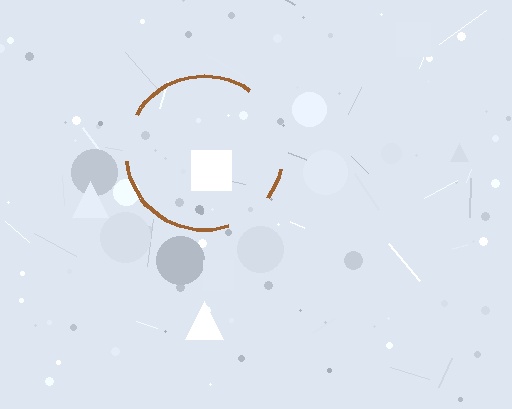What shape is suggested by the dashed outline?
The dashed outline suggests a circle.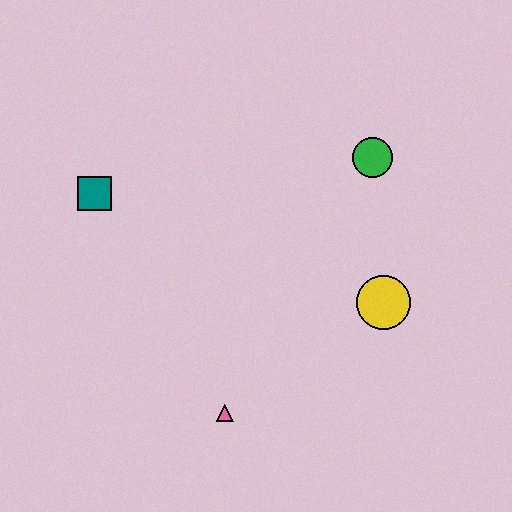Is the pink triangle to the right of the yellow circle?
No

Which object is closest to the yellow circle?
The green circle is closest to the yellow circle.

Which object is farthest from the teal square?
The yellow circle is farthest from the teal square.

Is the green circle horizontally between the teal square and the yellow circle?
Yes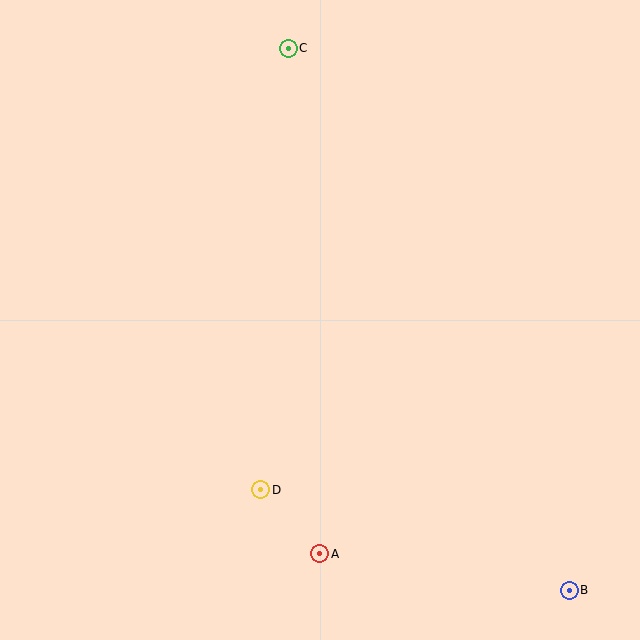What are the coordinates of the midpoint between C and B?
The midpoint between C and B is at (429, 319).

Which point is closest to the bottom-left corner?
Point D is closest to the bottom-left corner.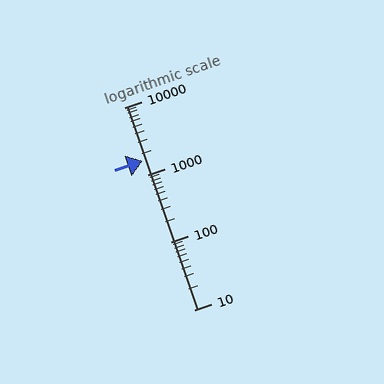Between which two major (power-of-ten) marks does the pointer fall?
The pointer is between 1000 and 10000.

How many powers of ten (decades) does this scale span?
The scale spans 3 decades, from 10 to 10000.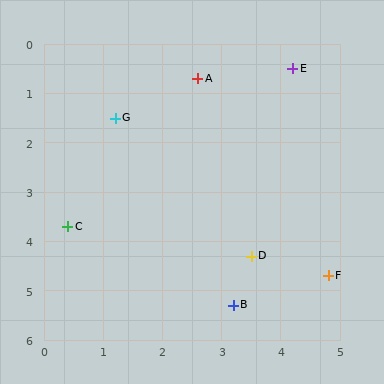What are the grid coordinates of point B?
Point B is at approximately (3.2, 5.3).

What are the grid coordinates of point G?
Point G is at approximately (1.2, 1.5).